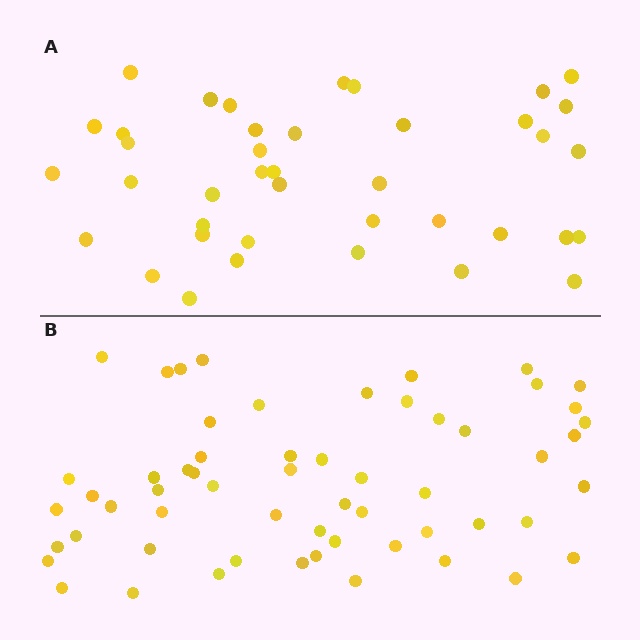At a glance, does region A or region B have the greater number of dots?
Region B (the bottom region) has more dots.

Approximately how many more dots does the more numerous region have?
Region B has approximately 20 more dots than region A.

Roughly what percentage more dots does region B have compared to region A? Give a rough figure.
About 45% more.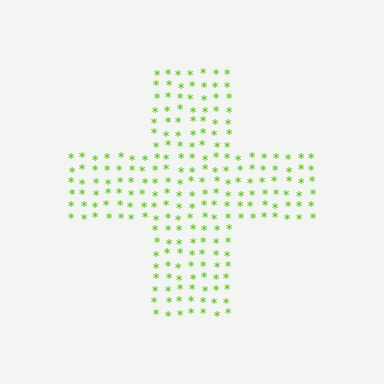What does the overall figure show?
The overall figure shows a cross.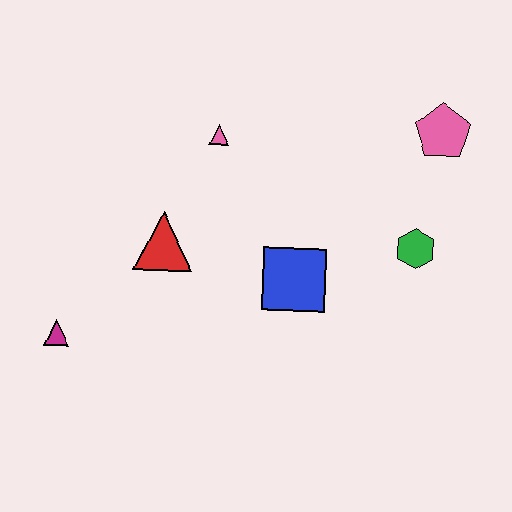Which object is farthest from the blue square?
The magenta triangle is farthest from the blue square.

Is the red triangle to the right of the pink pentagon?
No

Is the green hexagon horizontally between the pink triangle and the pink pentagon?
Yes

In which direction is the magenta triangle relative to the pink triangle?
The magenta triangle is below the pink triangle.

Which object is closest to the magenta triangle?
The red triangle is closest to the magenta triangle.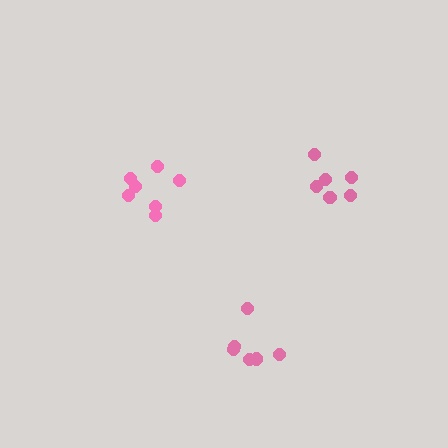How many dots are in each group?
Group 1: 6 dots, Group 2: 7 dots, Group 3: 6 dots (19 total).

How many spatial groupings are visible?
There are 3 spatial groupings.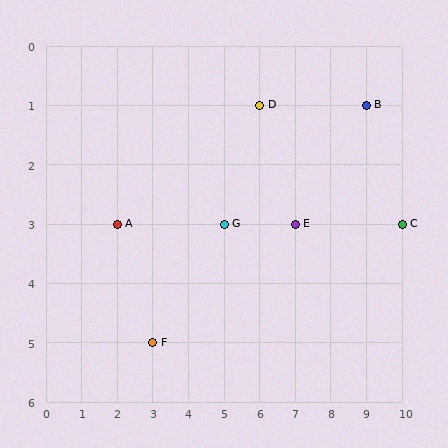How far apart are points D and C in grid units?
Points D and C are 4 columns and 2 rows apart (about 4.5 grid units diagonally).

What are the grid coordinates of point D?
Point D is at grid coordinates (6, 1).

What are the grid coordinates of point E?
Point E is at grid coordinates (7, 3).